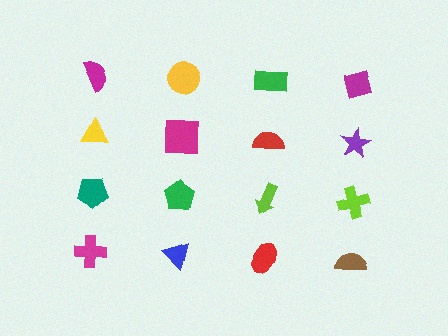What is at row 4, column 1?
A magenta cross.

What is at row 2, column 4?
A purple star.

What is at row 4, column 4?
A brown semicircle.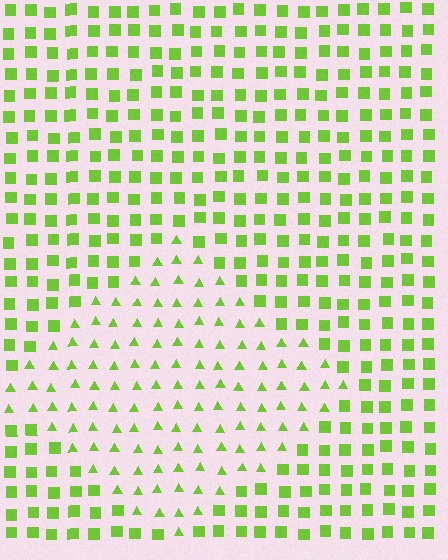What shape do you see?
I see a diamond.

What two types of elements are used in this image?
The image uses triangles inside the diamond region and squares outside it.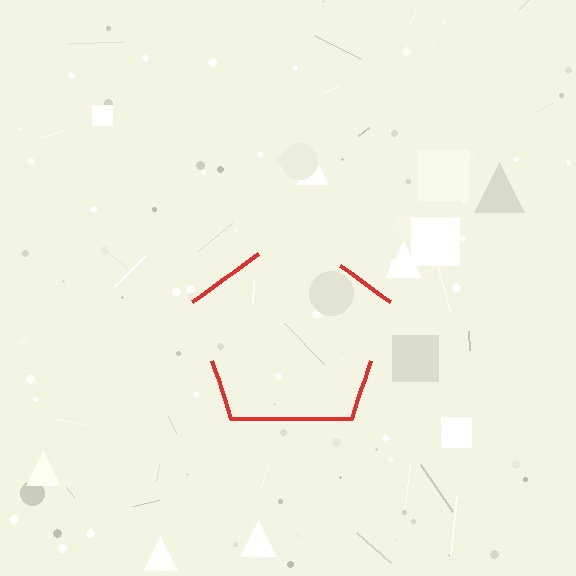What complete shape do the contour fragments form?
The contour fragments form a pentagon.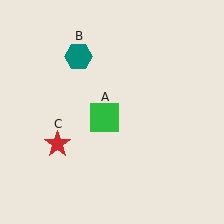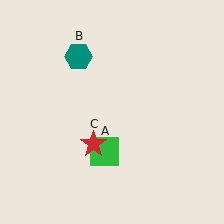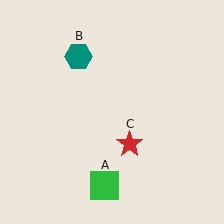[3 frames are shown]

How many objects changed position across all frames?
2 objects changed position: green square (object A), red star (object C).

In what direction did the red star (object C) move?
The red star (object C) moved right.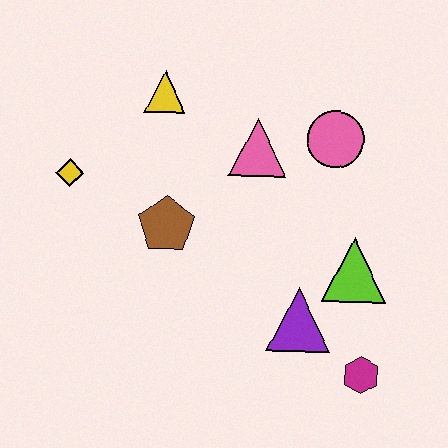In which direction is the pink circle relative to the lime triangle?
The pink circle is above the lime triangle.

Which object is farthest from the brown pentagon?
The magenta hexagon is farthest from the brown pentagon.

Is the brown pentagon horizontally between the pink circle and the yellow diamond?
Yes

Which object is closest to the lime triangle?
The purple triangle is closest to the lime triangle.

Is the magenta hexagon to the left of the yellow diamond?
No